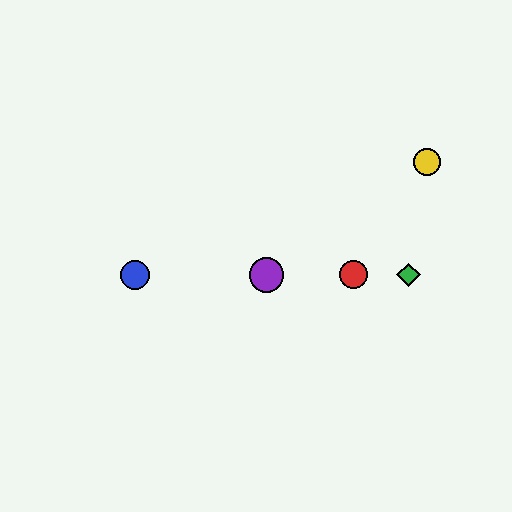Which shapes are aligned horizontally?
The red circle, the blue circle, the green diamond, the purple circle are aligned horizontally.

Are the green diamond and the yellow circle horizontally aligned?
No, the green diamond is at y≈275 and the yellow circle is at y≈162.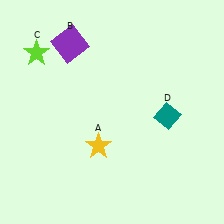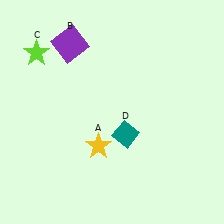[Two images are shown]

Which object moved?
The teal diamond (D) moved left.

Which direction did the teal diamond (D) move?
The teal diamond (D) moved left.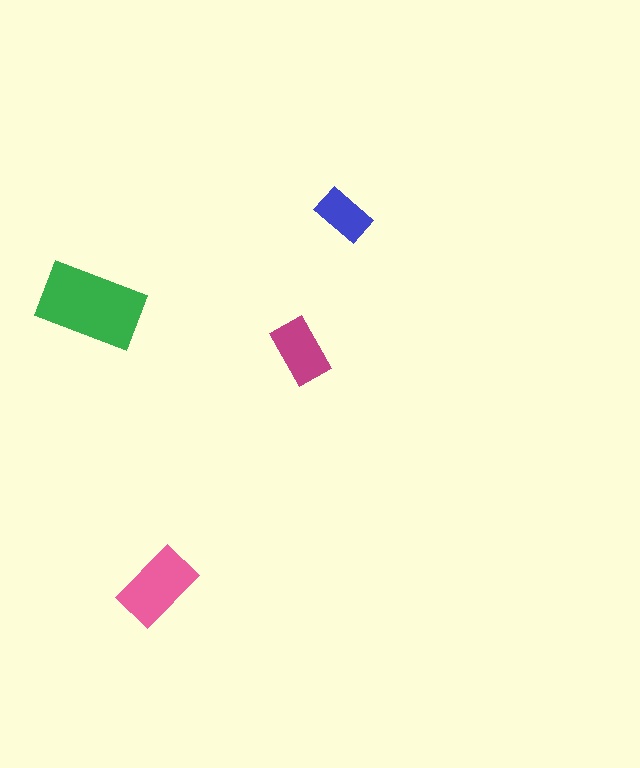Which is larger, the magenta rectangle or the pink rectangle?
The pink one.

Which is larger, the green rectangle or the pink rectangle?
The green one.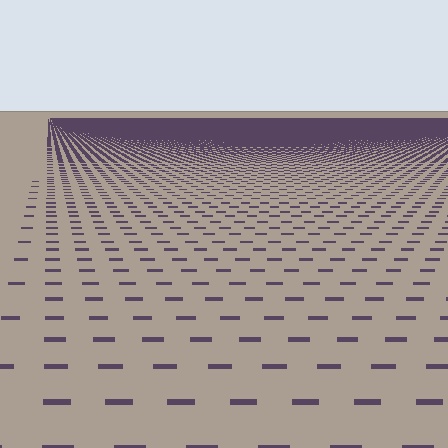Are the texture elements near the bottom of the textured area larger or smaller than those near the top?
Larger. Near the bottom, elements are closer to the viewer and appear at a bigger on-screen size.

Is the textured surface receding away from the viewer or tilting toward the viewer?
The surface is receding away from the viewer. Texture elements get smaller and denser toward the top.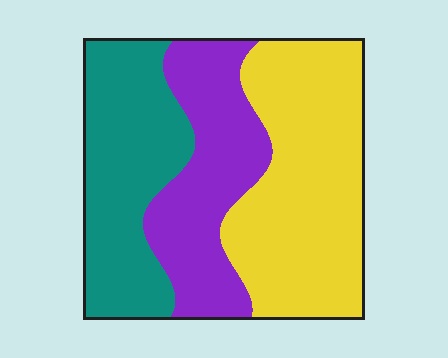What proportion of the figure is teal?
Teal covers roughly 30% of the figure.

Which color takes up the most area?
Yellow, at roughly 40%.